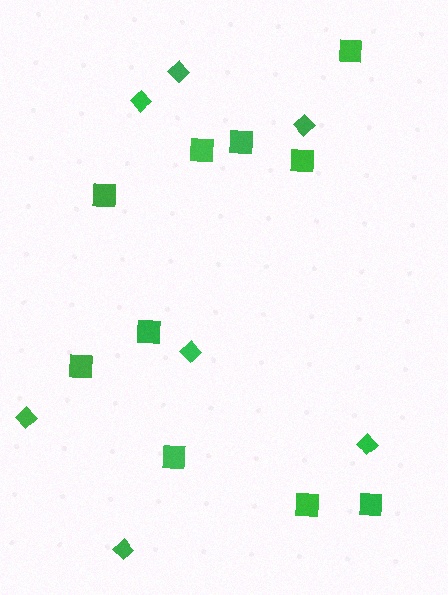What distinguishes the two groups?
There are 2 groups: one group of diamonds (7) and one group of squares (10).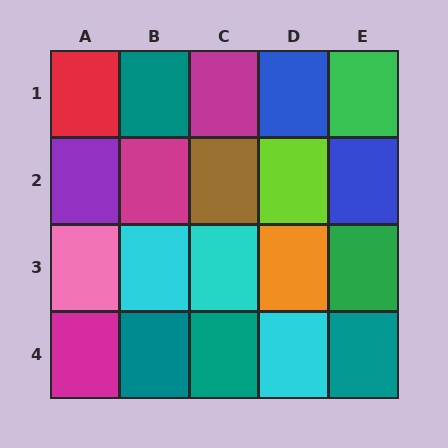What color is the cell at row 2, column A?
Purple.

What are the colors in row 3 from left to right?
Pink, cyan, cyan, orange, green.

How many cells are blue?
2 cells are blue.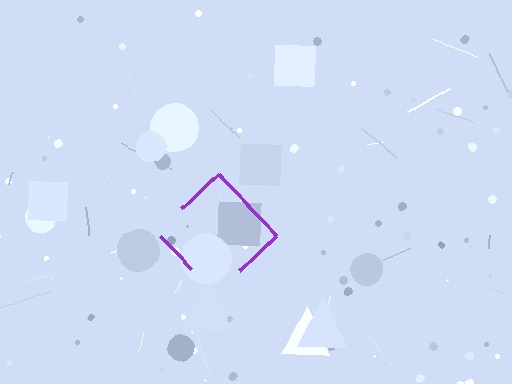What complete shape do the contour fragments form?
The contour fragments form a diamond.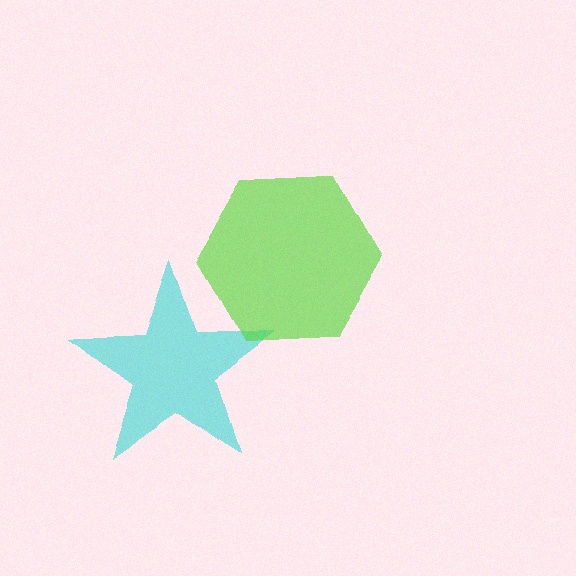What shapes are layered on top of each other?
The layered shapes are: a cyan star, a lime hexagon.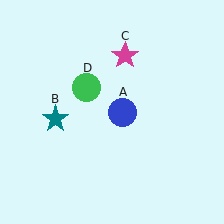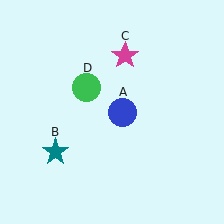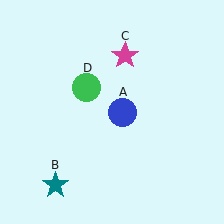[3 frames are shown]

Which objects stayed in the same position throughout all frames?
Blue circle (object A) and magenta star (object C) and green circle (object D) remained stationary.